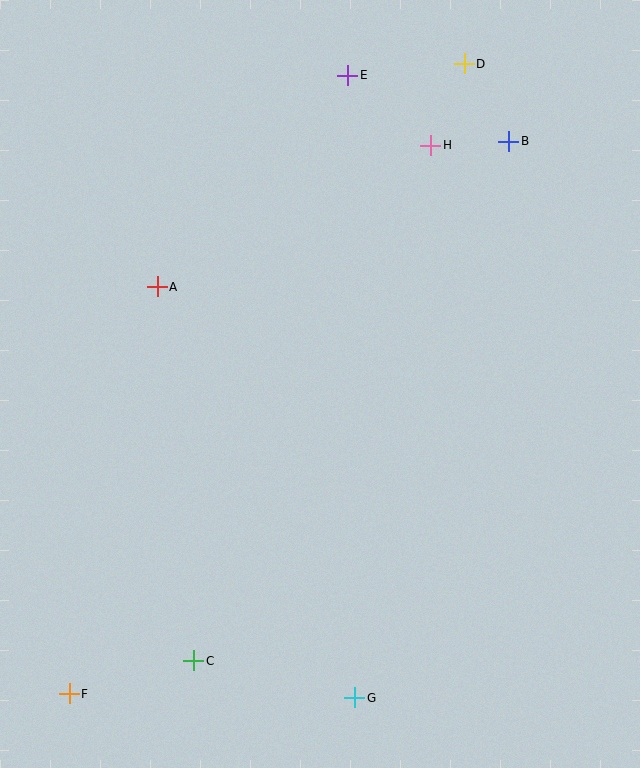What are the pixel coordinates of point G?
Point G is at (355, 698).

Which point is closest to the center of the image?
Point A at (157, 287) is closest to the center.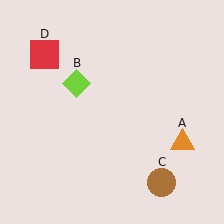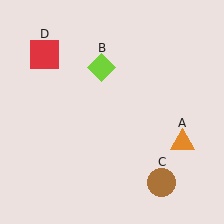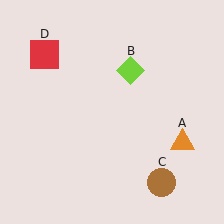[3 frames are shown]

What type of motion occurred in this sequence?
The lime diamond (object B) rotated clockwise around the center of the scene.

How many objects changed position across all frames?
1 object changed position: lime diamond (object B).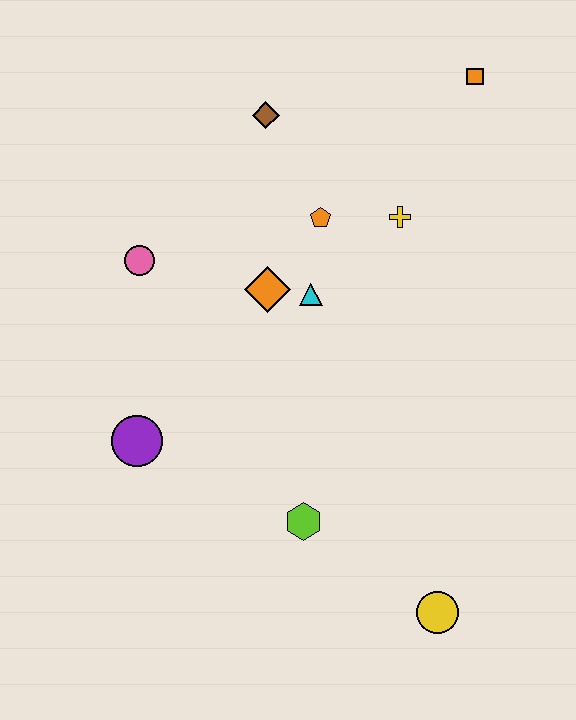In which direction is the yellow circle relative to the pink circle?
The yellow circle is below the pink circle.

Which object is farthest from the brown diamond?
The yellow circle is farthest from the brown diamond.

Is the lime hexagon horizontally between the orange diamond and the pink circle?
No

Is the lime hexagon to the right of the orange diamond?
Yes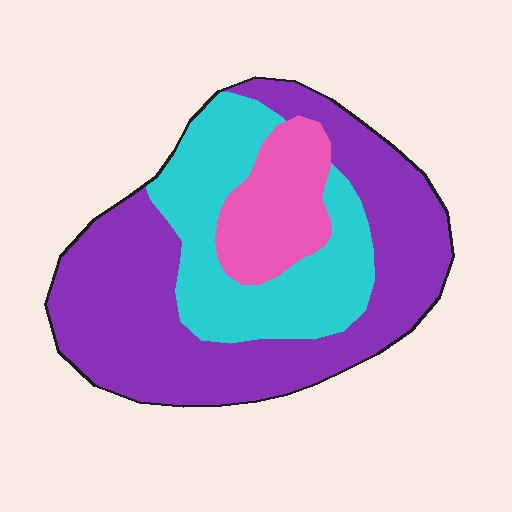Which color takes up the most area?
Purple, at roughly 55%.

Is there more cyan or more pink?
Cyan.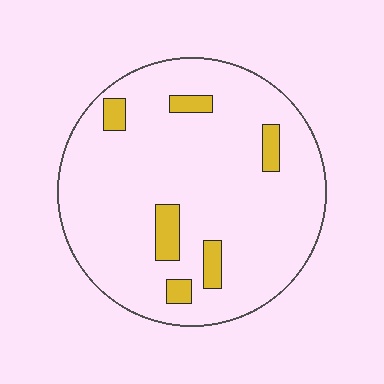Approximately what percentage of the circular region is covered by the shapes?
Approximately 10%.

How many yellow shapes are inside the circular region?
6.